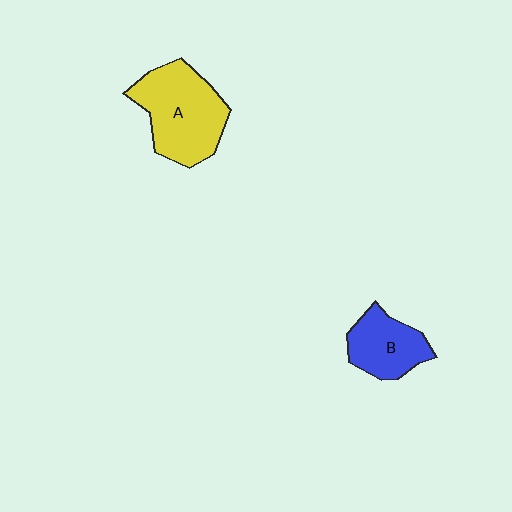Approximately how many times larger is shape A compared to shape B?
Approximately 1.6 times.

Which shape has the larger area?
Shape A (yellow).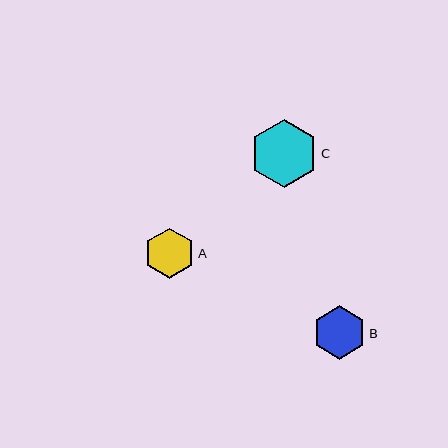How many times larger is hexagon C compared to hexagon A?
Hexagon C is approximately 1.4 times the size of hexagon A.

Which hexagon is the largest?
Hexagon C is the largest with a size of approximately 68 pixels.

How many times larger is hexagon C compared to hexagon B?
Hexagon C is approximately 1.3 times the size of hexagon B.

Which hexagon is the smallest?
Hexagon A is the smallest with a size of approximately 50 pixels.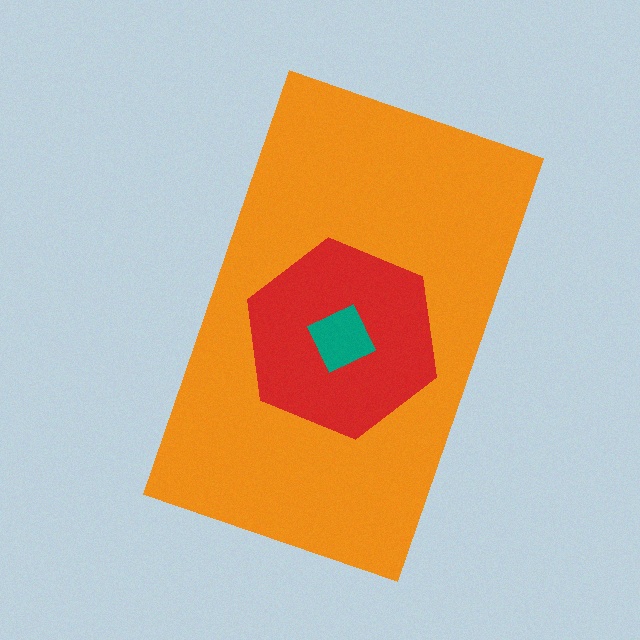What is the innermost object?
The teal square.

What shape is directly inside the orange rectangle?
The red hexagon.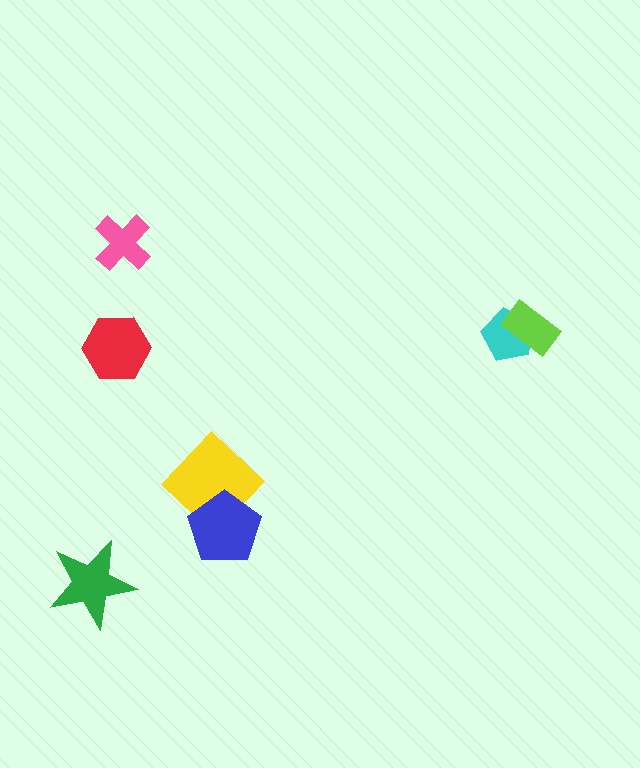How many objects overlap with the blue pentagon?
1 object overlaps with the blue pentagon.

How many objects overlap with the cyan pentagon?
1 object overlaps with the cyan pentagon.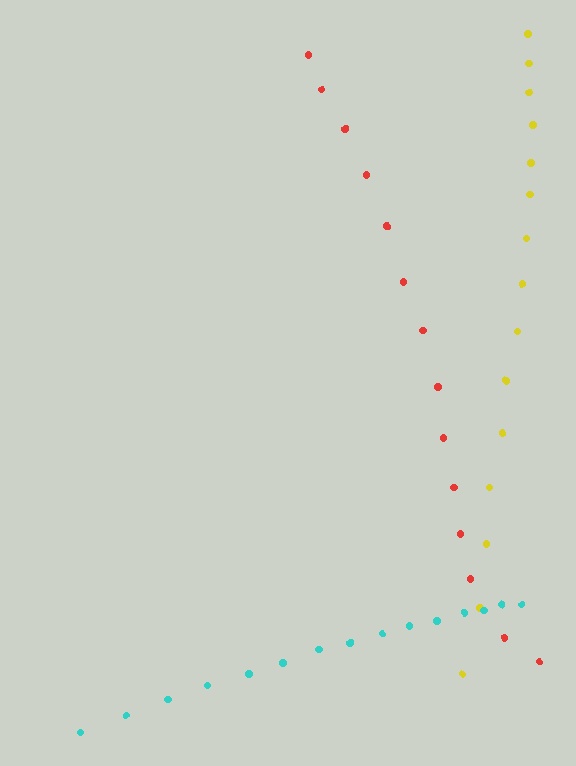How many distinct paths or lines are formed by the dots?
There are 3 distinct paths.